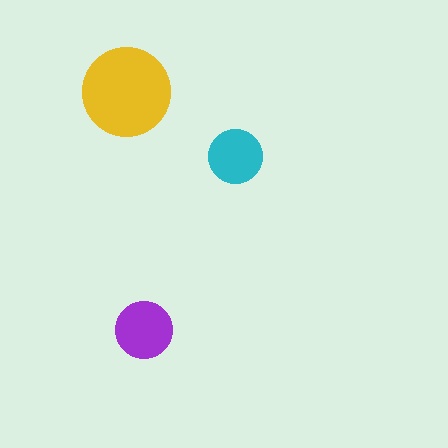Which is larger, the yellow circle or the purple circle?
The yellow one.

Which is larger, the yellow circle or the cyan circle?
The yellow one.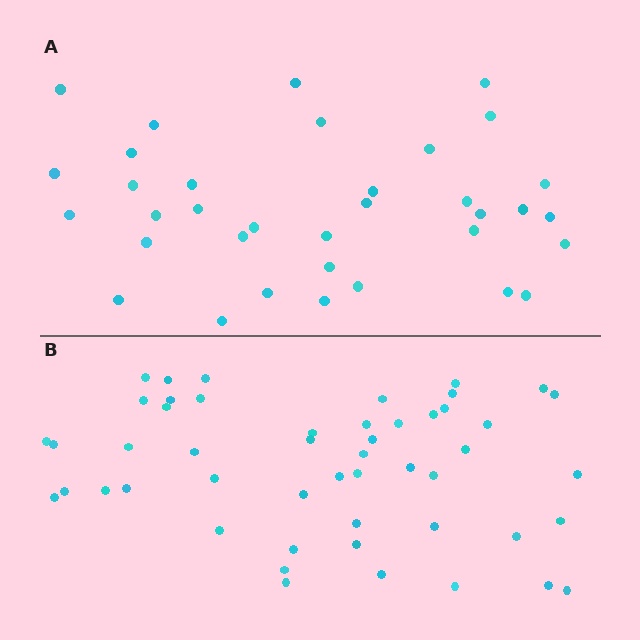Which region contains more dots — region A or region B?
Region B (the bottom region) has more dots.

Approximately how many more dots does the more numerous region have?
Region B has approximately 15 more dots than region A.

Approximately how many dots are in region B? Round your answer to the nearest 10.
About 50 dots.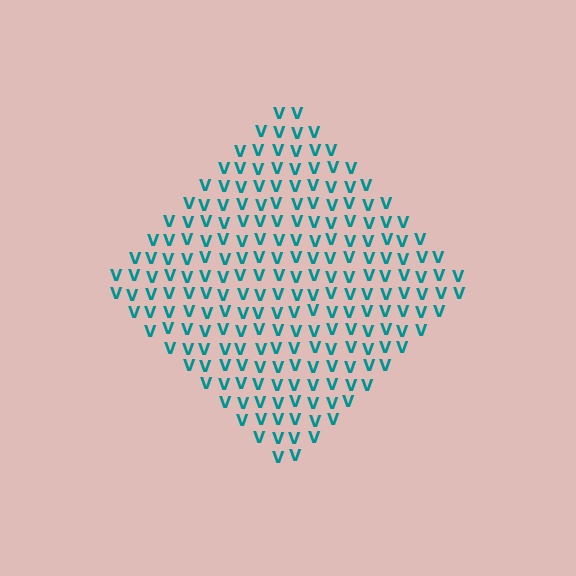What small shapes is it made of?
It is made of small letter V's.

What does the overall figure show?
The overall figure shows a diamond.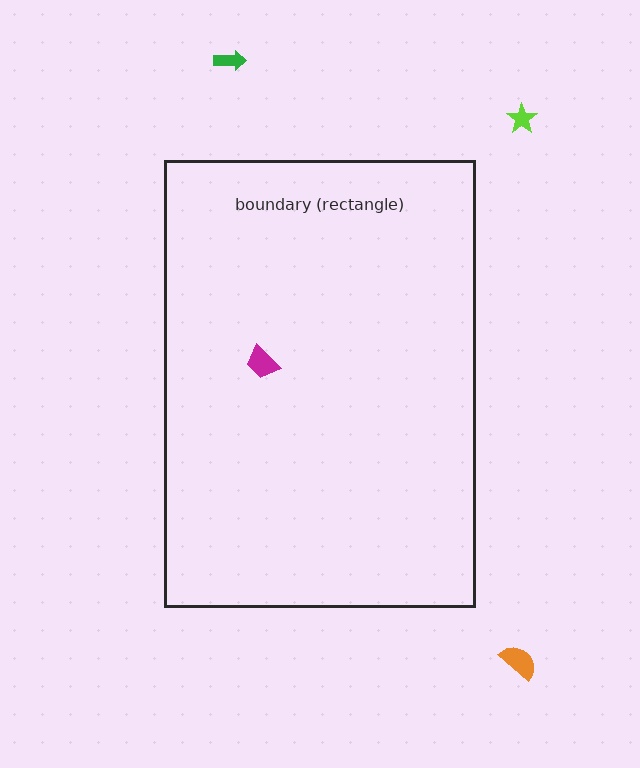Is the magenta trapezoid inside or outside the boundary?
Inside.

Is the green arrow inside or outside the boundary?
Outside.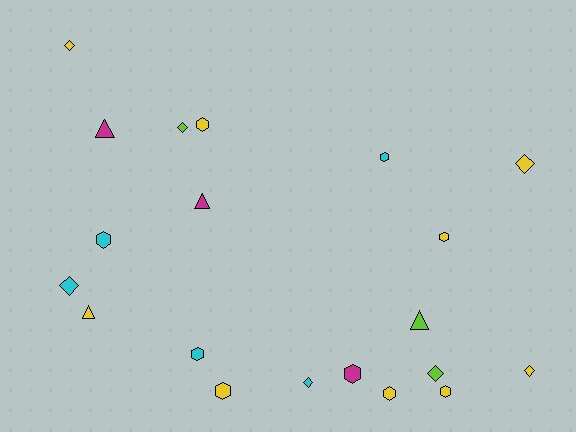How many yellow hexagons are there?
There are 5 yellow hexagons.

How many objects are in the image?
There are 20 objects.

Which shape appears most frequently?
Hexagon, with 9 objects.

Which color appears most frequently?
Yellow, with 9 objects.